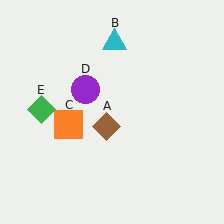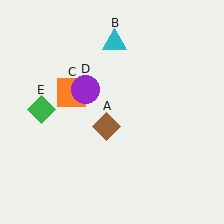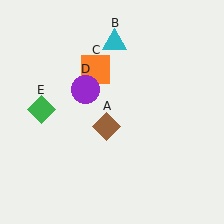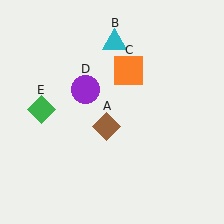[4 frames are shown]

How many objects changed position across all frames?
1 object changed position: orange square (object C).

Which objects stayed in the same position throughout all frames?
Brown diamond (object A) and cyan triangle (object B) and purple circle (object D) and green diamond (object E) remained stationary.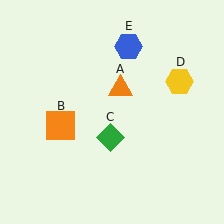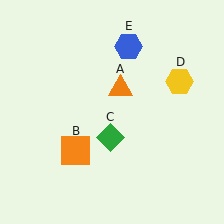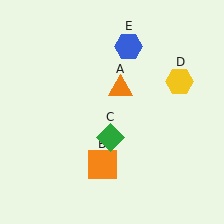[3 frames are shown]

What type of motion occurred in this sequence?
The orange square (object B) rotated counterclockwise around the center of the scene.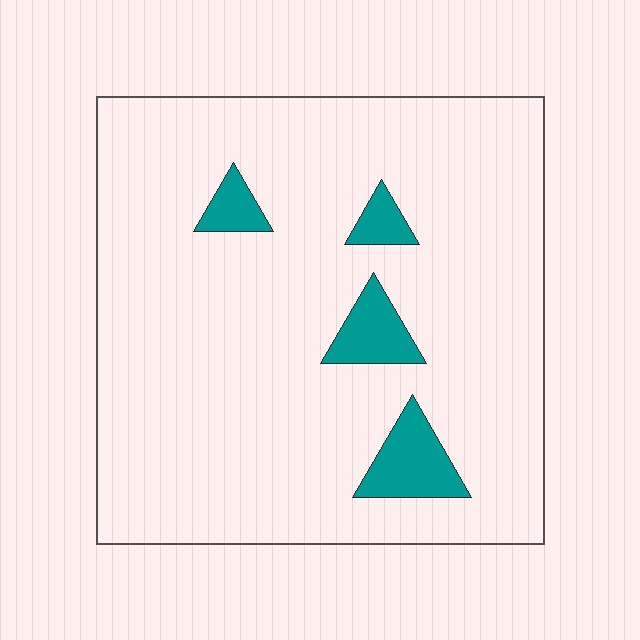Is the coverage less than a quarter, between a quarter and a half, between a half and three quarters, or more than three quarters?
Less than a quarter.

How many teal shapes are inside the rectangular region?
4.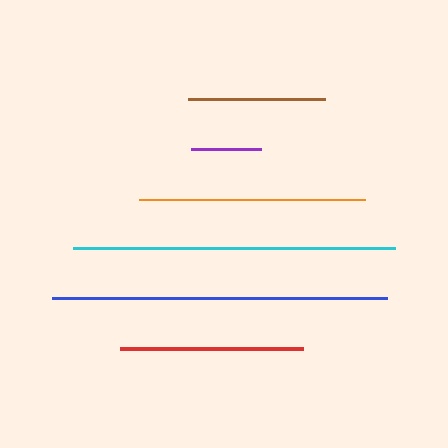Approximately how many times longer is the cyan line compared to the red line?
The cyan line is approximately 1.8 times the length of the red line.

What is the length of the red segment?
The red segment is approximately 183 pixels long.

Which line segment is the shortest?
The purple line is the shortest at approximately 69 pixels.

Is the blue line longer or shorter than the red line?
The blue line is longer than the red line.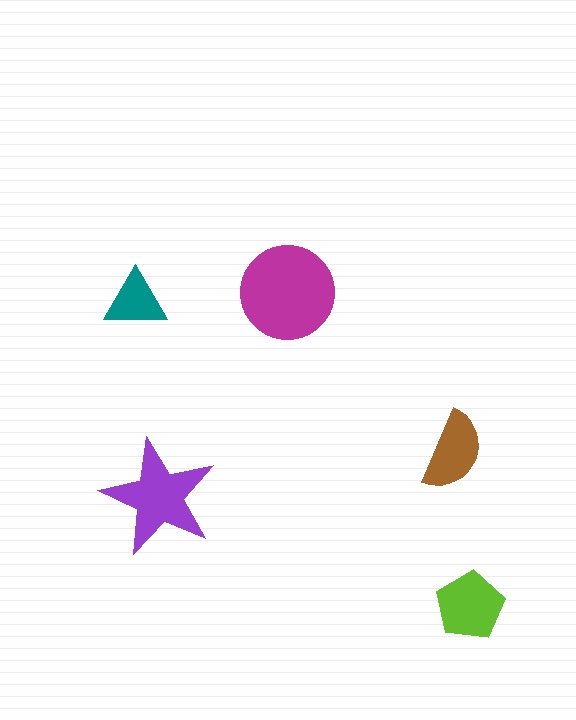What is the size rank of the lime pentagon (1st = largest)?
3rd.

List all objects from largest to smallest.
The magenta circle, the purple star, the lime pentagon, the brown semicircle, the teal triangle.